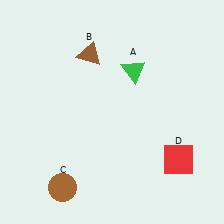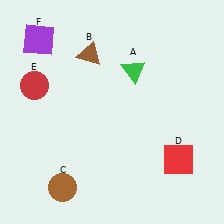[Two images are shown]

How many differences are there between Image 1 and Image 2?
There are 2 differences between the two images.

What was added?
A red circle (E), a purple square (F) were added in Image 2.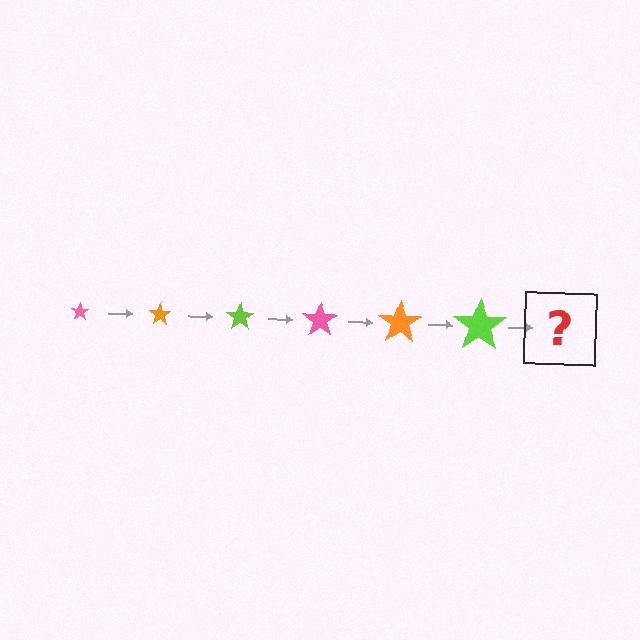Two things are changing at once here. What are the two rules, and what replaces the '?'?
The two rules are that the star grows larger each step and the color cycles through pink, orange, and lime. The '?' should be a pink star, larger than the previous one.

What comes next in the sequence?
The next element should be a pink star, larger than the previous one.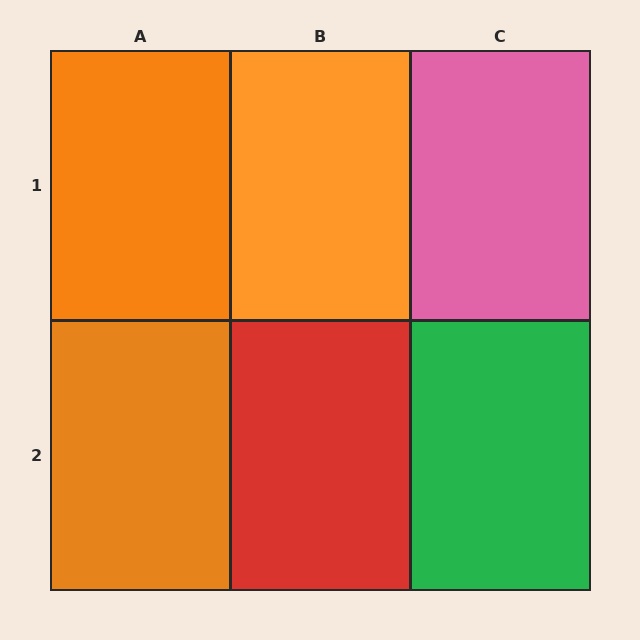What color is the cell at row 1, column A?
Orange.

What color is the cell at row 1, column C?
Pink.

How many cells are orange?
3 cells are orange.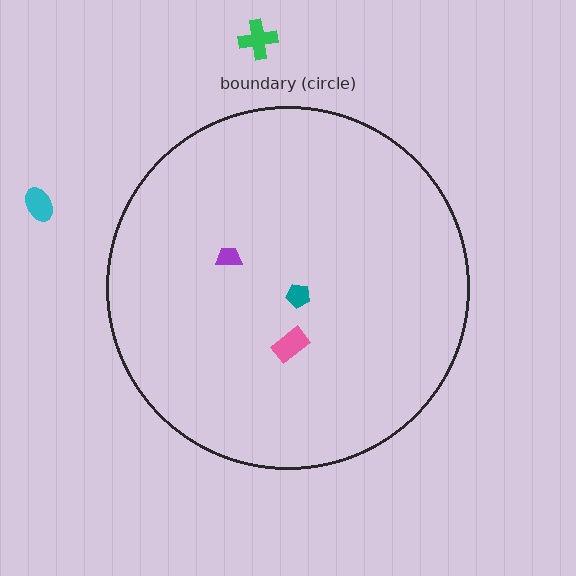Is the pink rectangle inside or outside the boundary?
Inside.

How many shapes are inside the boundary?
3 inside, 2 outside.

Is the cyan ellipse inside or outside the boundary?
Outside.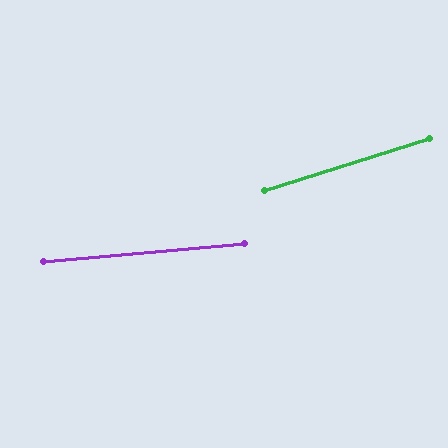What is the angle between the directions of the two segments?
Approximately 13 degrees.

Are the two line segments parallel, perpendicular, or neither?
Neither parallel nor perpendicular — they differ by about 13°.